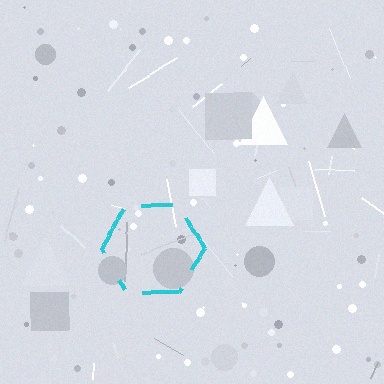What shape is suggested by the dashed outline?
The dashed outline suggests a hexagon.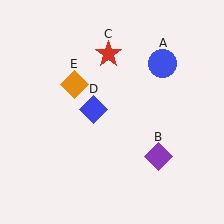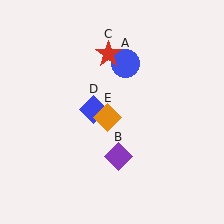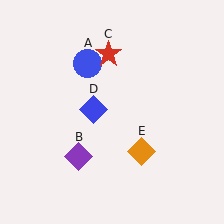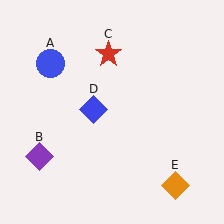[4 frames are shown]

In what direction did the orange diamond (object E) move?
The orange diamond (object E) moved down and to the right.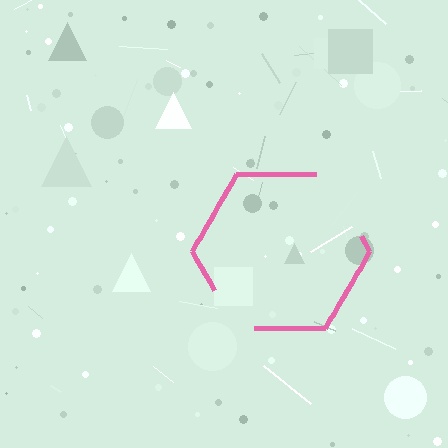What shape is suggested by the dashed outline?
The dashed outline suggests a hexagon.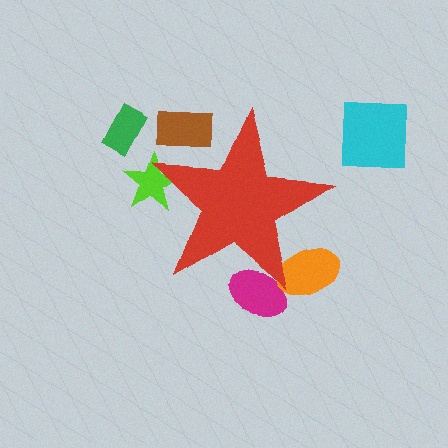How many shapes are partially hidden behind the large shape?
4 shapes are partially hidden.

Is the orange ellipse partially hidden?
Yes, the orange ellipse is partially hidden behind the red star.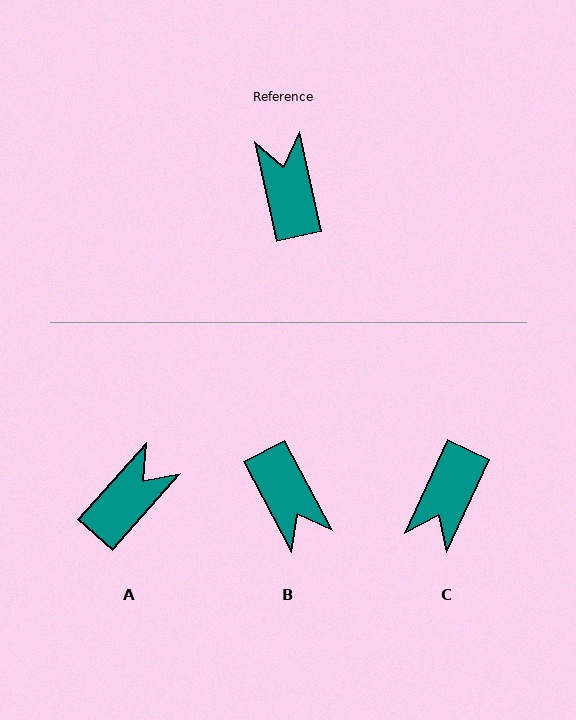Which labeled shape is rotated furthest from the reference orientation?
B, about 164 degrees away.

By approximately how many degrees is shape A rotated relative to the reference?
Approximately 54 degrees clockwise.